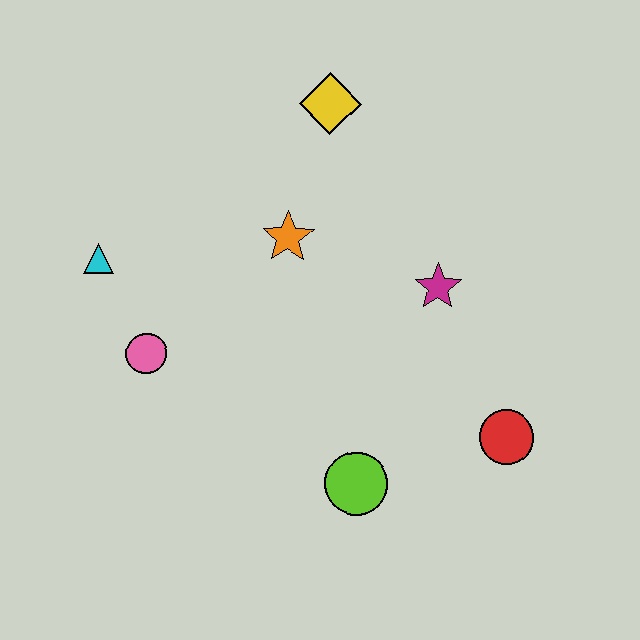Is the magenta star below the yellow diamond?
Yes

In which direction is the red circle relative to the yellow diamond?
The red circle is below the yellow diamond.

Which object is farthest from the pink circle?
The red circle is farthest from the pink circle.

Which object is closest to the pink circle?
The cyan triangle is closest to the pink circle.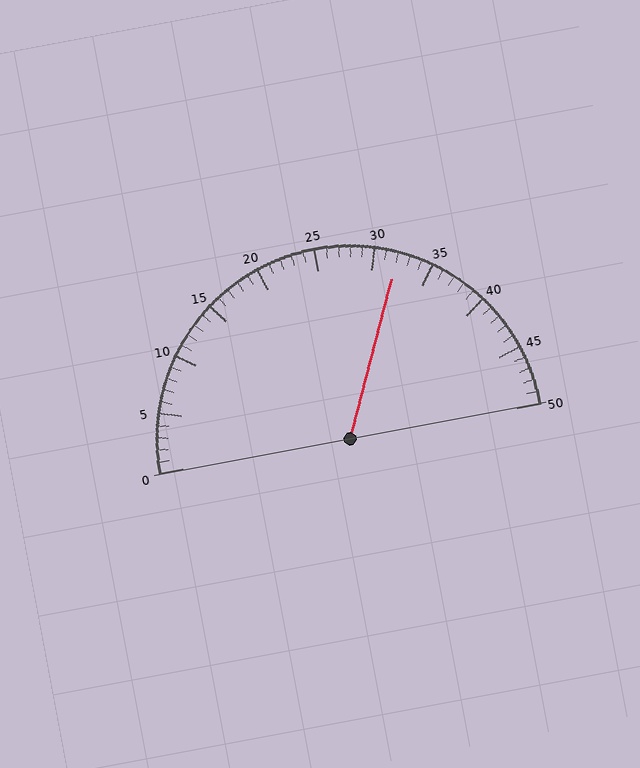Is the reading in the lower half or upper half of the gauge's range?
The reading is in the upper half of the range (0 to 50).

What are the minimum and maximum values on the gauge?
The gauge ranges from 0 to 50.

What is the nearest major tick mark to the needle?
The nearest major tick mark is 30.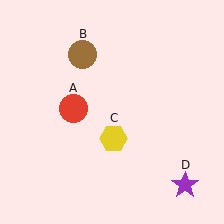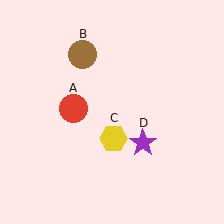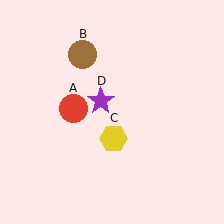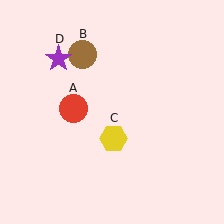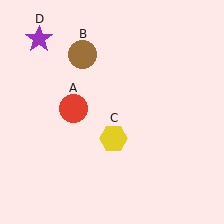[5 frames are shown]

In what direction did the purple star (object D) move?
The purple star (object D) moved up and to the left.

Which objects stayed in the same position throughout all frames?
Red circle (object A) and brown circle (object B) and yellow hexagon (object C) remained stationary.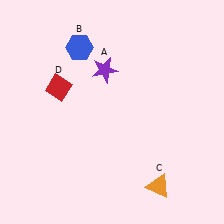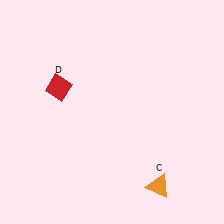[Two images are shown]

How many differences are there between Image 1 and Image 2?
There are 2 differences between the two images.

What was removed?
The purple star (A), the blue hexagon (B) were removed in Image 2.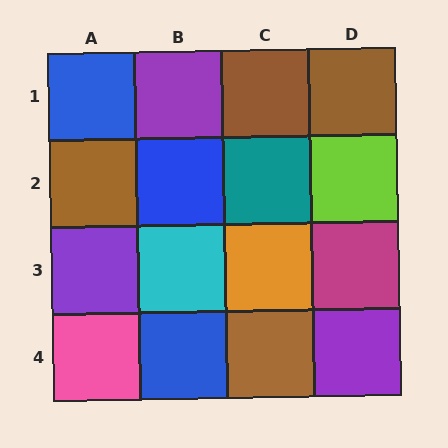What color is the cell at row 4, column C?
Brown.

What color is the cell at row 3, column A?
Purple.